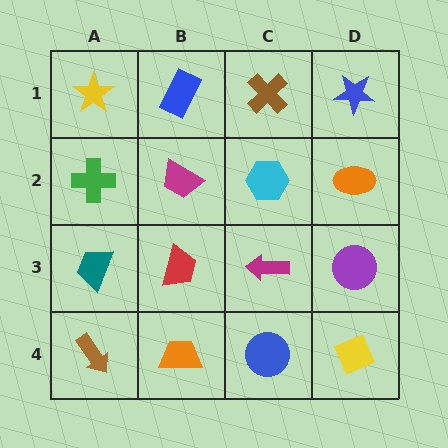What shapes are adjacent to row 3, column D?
An orange ellipse (row 2, column D), a yellow diamond (row 4, column D), a magenta arrow (row 3, column C).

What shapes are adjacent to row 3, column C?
A cyan hexagon (row 2, column C), a blue circle (row 4, column C), a red trapezoid (row 3, column B), a purple circle (row 3, column D).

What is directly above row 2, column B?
A blue rectangle.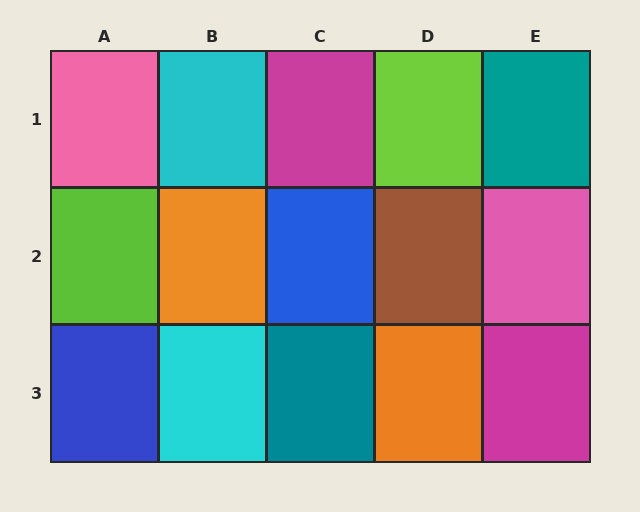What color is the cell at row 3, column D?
Orange.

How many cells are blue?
2 cells are blue.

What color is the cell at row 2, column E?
Pink.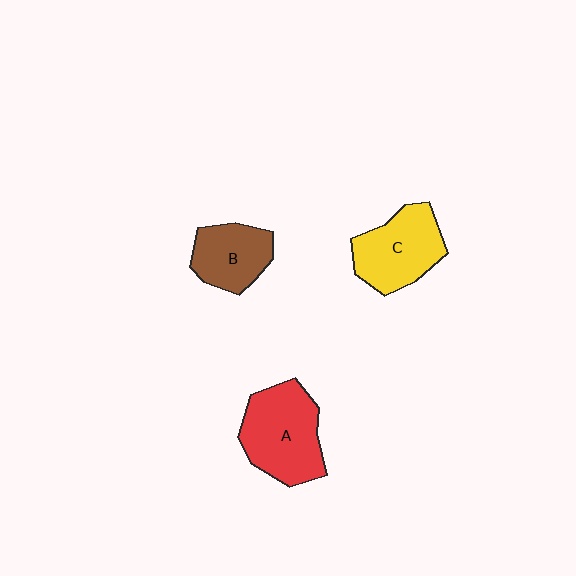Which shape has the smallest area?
Shape B (brown).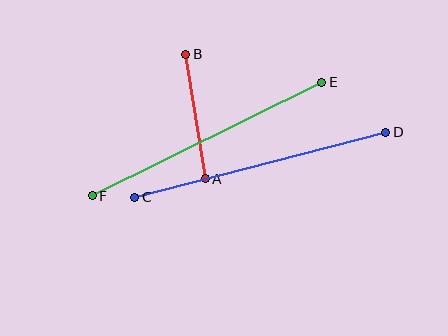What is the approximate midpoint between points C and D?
The midpoint is at approximately (260, 165) pixels.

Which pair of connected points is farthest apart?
Points C and D are farthest apart.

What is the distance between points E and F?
The distance is approximately 256 pixels.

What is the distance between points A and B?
The distance is approximately 126 pixels.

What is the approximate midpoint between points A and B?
The midpoint is at approximately (195, 117) pixels.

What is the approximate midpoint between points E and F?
The midpoint is at approximately (207, 139) pixels.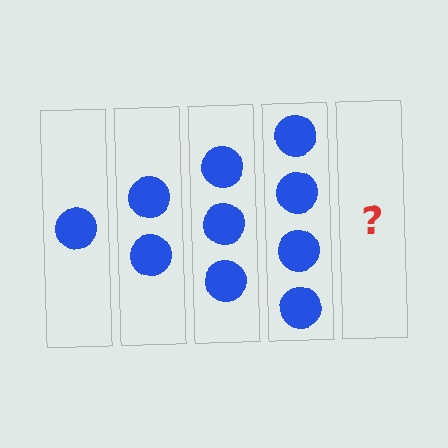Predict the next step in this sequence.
The next step is 5 circles.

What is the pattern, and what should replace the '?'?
The pattern is that each step adds one more circle. The '?' should be 5 circles.